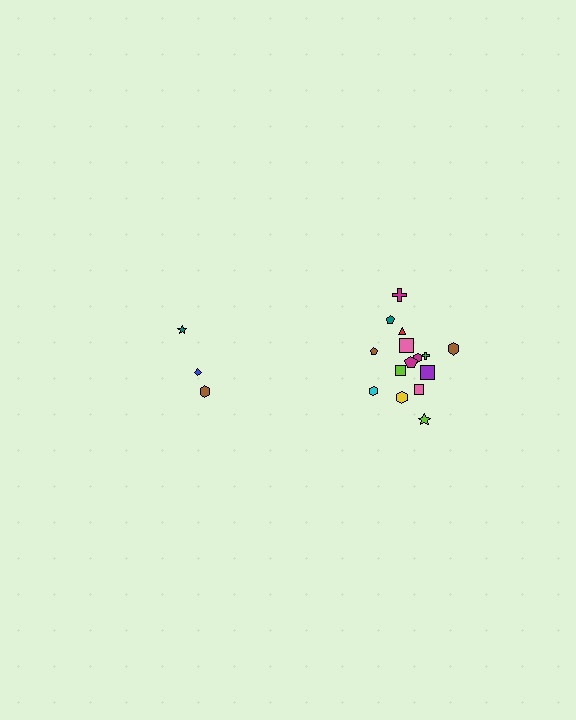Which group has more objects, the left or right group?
The right group.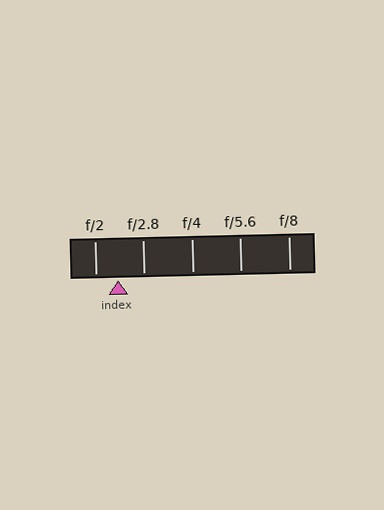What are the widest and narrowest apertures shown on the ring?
The widest aperture shown is f/2 and the narrowest is f/8.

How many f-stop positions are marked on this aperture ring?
There are 5 f-stop positions marked.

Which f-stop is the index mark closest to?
The index mark is closest to f/2.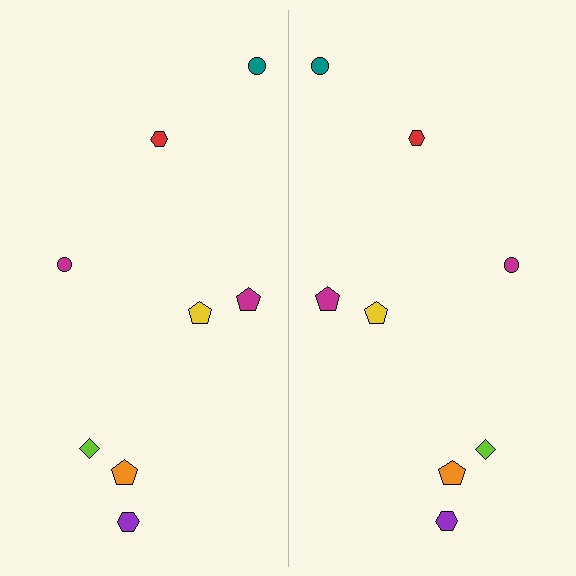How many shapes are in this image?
There are 16 shapes in this image.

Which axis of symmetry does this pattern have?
The pattern has a vertical axis of symmetry running through the center of the image.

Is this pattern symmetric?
Yes, this pattern has bilateral (reflection) symmetry.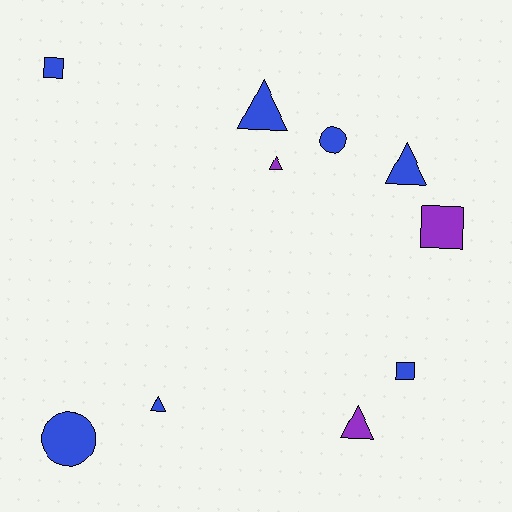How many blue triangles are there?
There are 3 blue triangles.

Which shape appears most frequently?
Triangle, with 5 objects.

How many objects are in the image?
There are 10 objects.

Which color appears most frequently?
Blue, with 7 objects.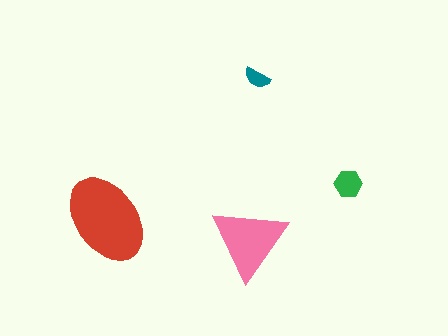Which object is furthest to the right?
The green hexagon is rightmost.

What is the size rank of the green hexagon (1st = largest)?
3rd.